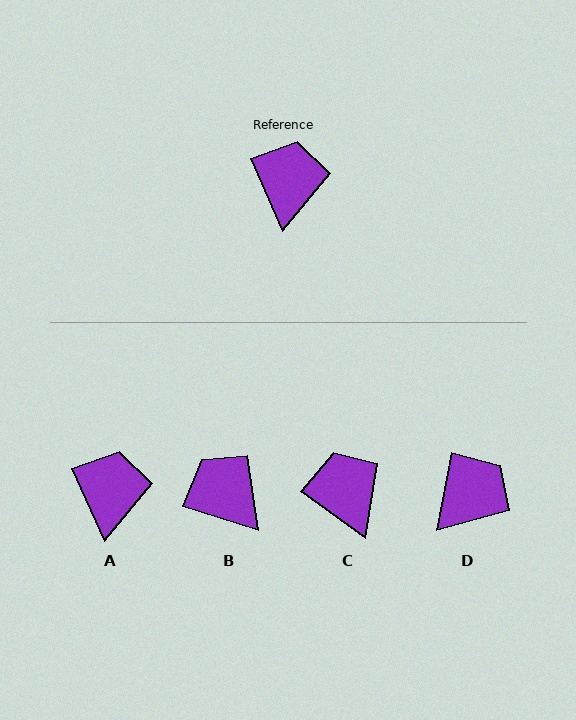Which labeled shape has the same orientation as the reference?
A.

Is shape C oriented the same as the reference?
No, it is off by about 30 degrees.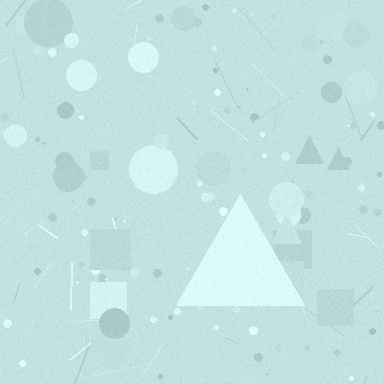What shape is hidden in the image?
A triangle is hidden in the image.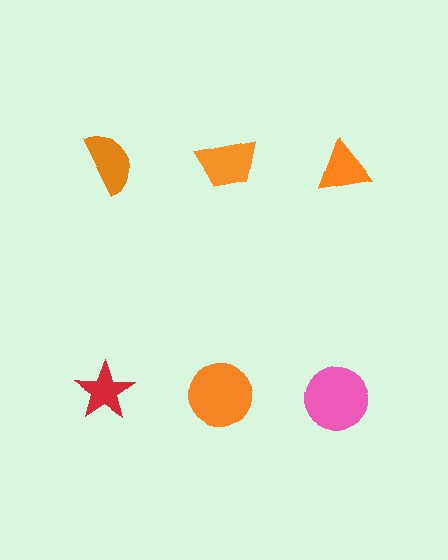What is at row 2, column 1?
A red star.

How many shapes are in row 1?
3 shapes.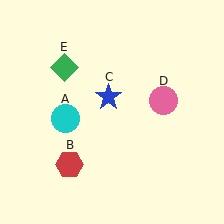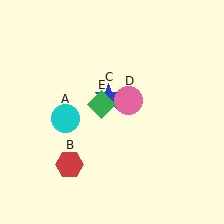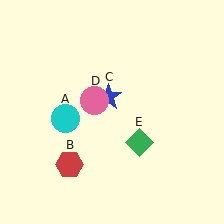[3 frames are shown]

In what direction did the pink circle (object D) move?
The pink circle (object D) moved left.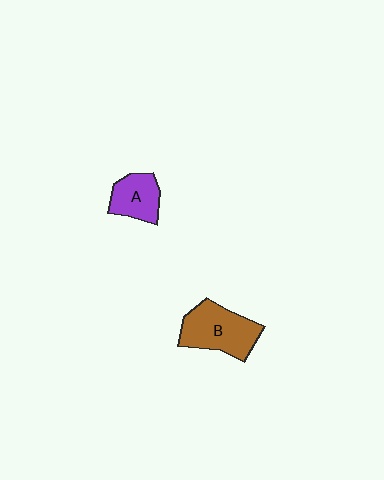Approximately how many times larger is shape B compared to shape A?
Approximately 1.6 times.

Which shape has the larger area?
Shape B (brown).